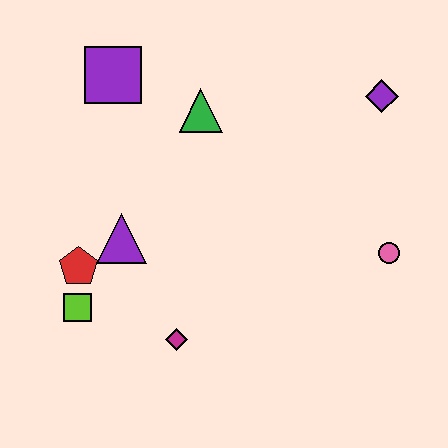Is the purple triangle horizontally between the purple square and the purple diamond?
Yes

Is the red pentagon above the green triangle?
No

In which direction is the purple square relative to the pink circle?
The purple square is to the left of the pink circle.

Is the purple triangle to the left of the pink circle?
Yes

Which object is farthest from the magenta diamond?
The purple diamond is farthest from the magenta diamond.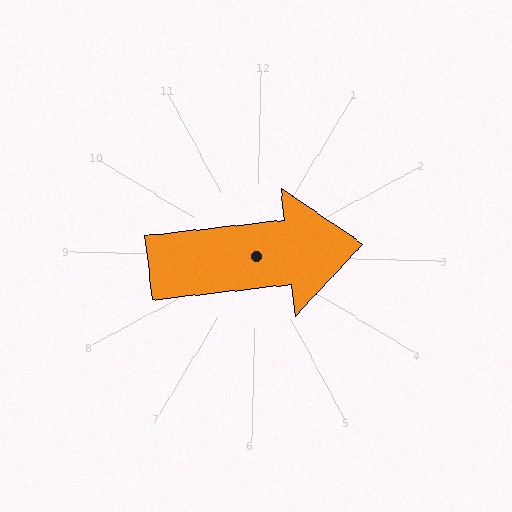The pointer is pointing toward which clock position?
Roughly 3 o'clock.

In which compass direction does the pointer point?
East.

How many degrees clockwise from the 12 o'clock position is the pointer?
Approximately 82 degrees.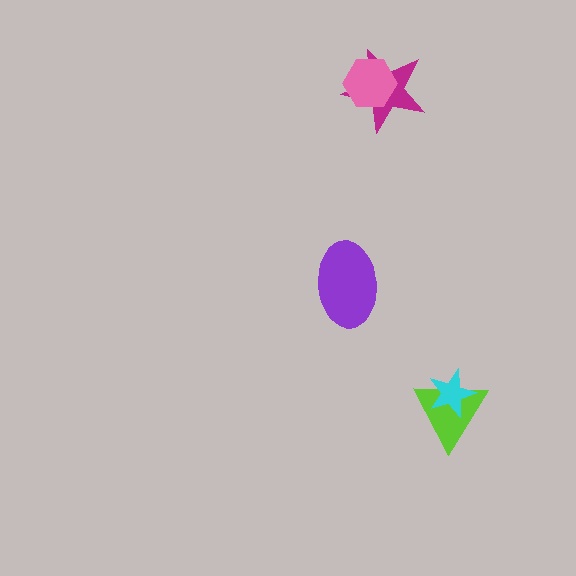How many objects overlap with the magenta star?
1 object overlaps with the magenta star.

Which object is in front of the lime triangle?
The cyan star is in front of the lime triangle.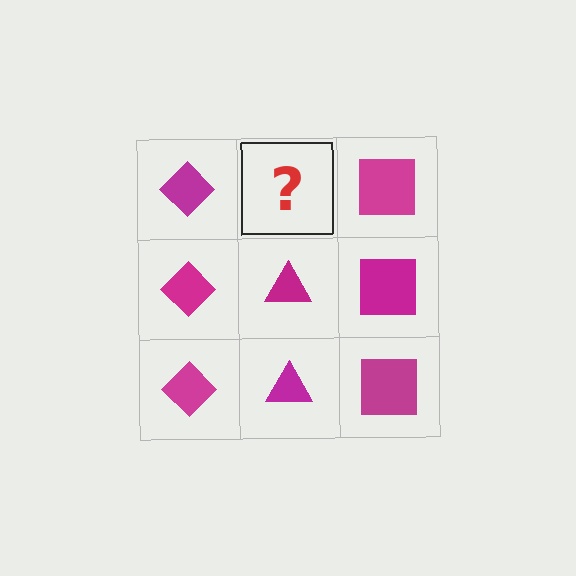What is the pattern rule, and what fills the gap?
The rule is that each column has a consistent shape. The gap should be filled with a magenta triangle.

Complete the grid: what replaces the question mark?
The question mark should be replaced with a magenta triangle.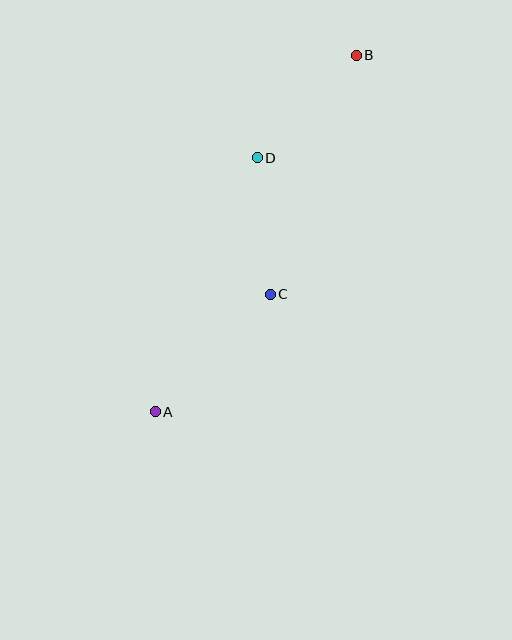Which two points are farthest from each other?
Points A and B are farthest from each other.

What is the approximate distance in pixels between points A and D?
The distance between A and D is approximately 274 pixels.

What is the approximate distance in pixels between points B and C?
The distance between B and C is approximately 254 pixels.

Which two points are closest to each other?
Points C and D are closest to each other.